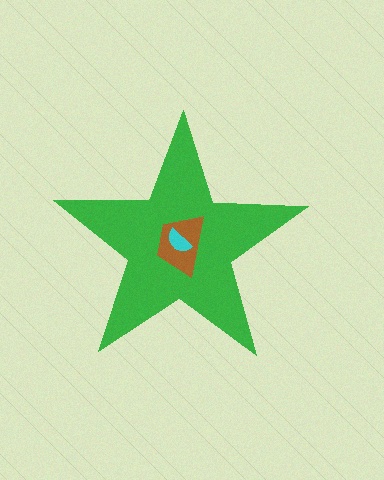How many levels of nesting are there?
3.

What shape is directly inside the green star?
The brown trapezoid.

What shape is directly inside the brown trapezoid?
The cyan semicircle.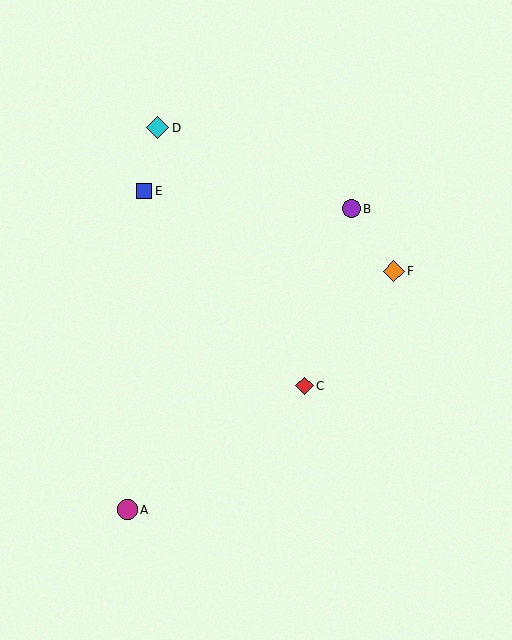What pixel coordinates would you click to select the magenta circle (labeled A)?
Click at (128, 510) to select the magenta circle A.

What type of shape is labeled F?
Shape F is an orange diamond.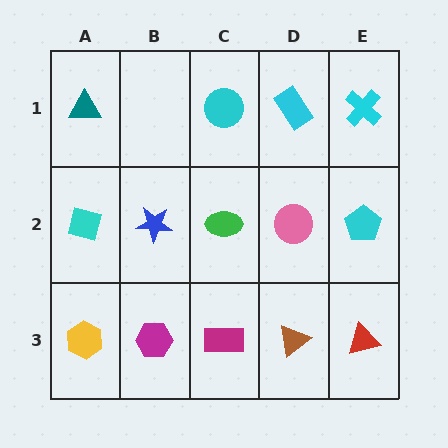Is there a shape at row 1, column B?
No, that cell is empty.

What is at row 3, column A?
A yellow hexagon.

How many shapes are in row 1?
4 shapes.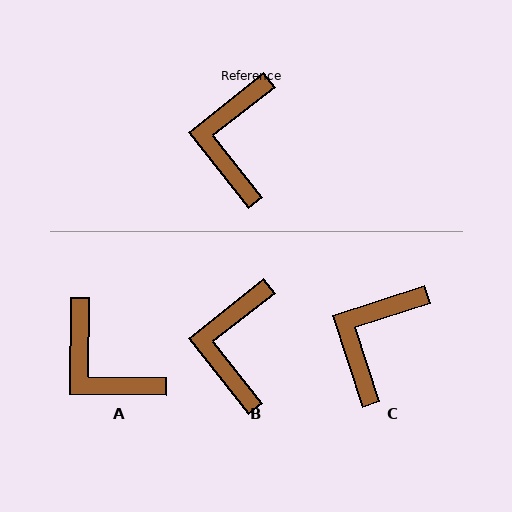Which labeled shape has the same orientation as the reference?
B.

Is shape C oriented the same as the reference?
No, it is off by about 20 degrees.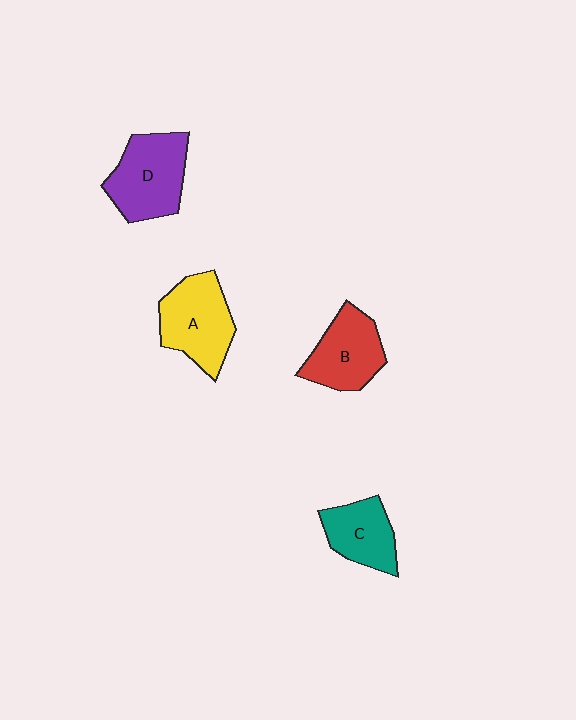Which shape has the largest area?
Shape D (purple).